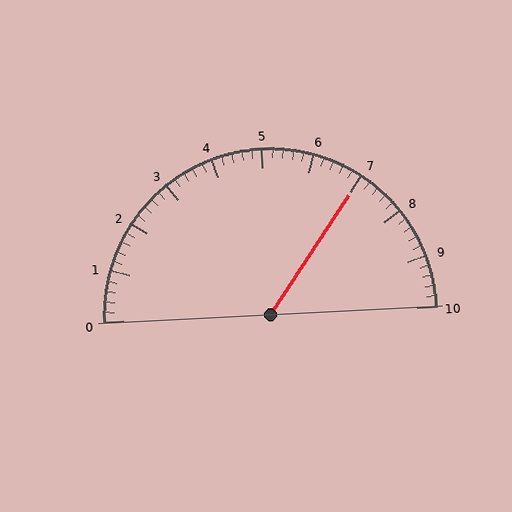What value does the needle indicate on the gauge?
The needle indicates approximately 7.0.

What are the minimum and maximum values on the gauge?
The gauge ranges from 0 to 10.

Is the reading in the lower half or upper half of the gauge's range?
The reading is in the upper half of the range (0 to 10).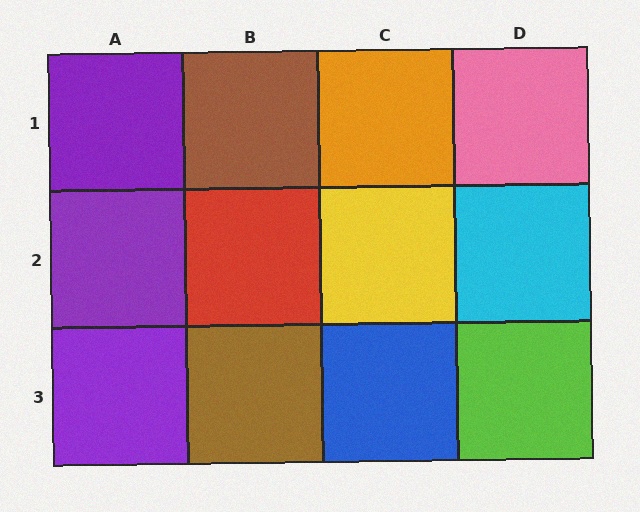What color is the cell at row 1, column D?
Pink.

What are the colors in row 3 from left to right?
Purple, brown, blue, lime.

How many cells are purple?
3 cells are purple.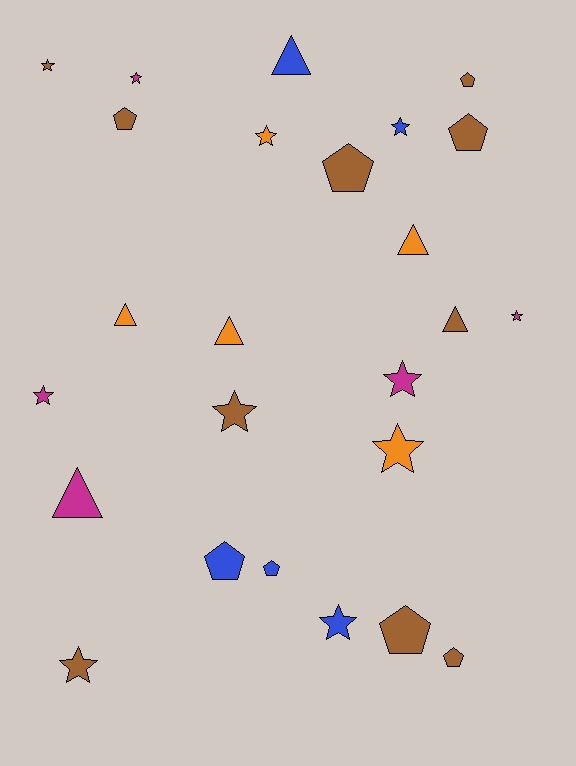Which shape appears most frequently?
Star, with 11 objects.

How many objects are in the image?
There are 25 objects.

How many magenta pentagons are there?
There are no magenta pentagons.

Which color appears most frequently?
Brown, with 10 objects.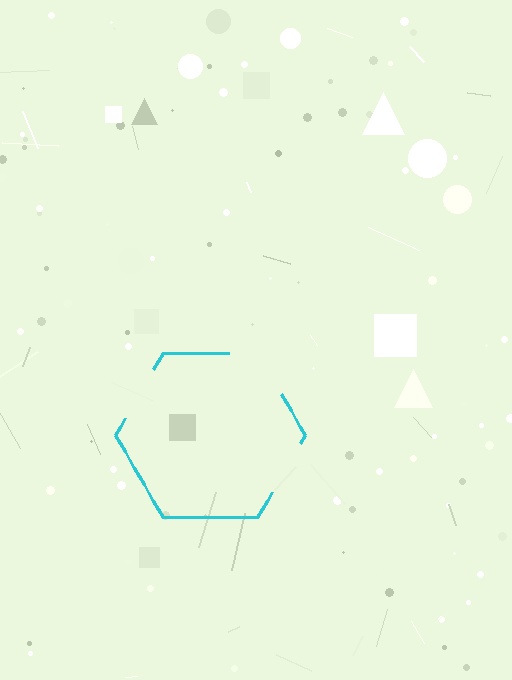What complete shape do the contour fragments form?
The contour fragments form a hexagon.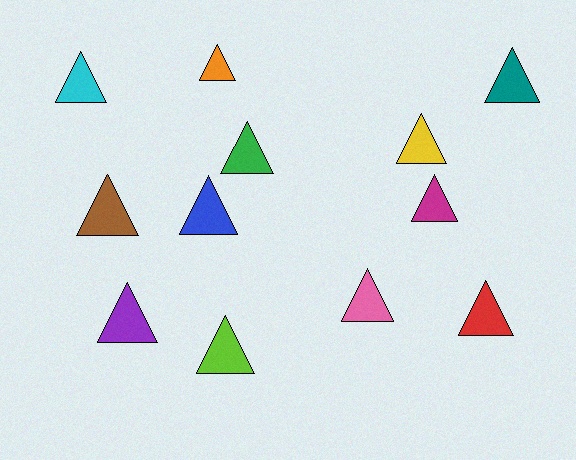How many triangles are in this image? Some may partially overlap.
There are 12 triangles.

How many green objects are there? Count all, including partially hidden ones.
There is 1 green object.